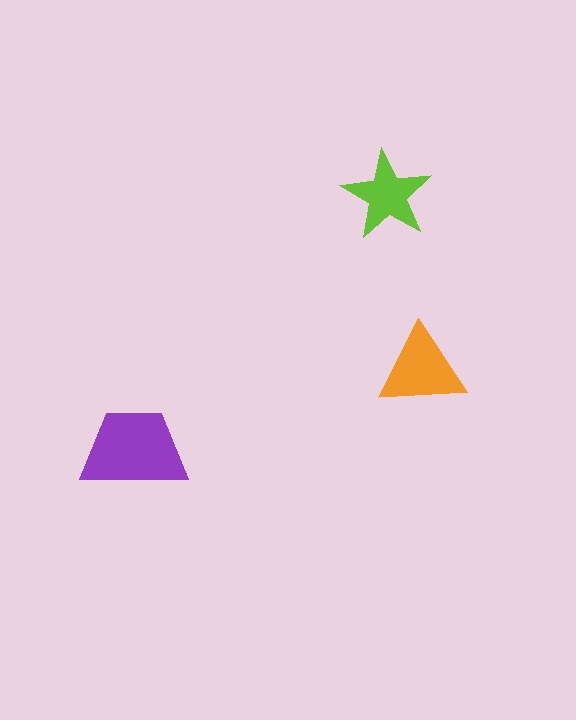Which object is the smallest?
The lime star.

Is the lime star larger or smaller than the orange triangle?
Smaller.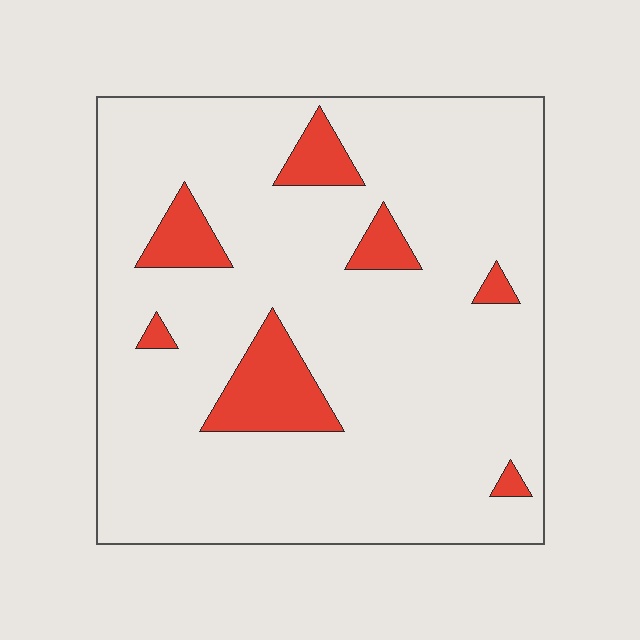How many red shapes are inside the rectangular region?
7.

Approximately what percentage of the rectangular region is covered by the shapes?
Approximately 10%.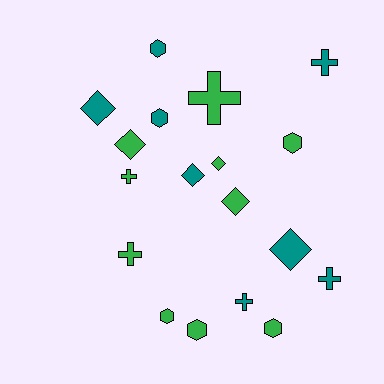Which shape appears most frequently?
Diamond, with 6 objects.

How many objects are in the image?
There are 18 objects.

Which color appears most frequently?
Green, with 10 objects.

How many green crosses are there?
There are 3 green crosses.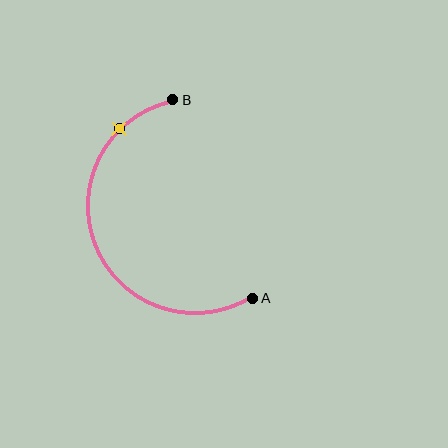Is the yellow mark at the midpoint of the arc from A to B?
No. The yellow mark lies on the arc but is closer to endpoint B. The arc midpoint would be at the point on the curve equidistant along the arc from both A and B.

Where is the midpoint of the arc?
The arc midpoint is the point on the curve farthest from the straight line joining A and B. It sits to the left of that line.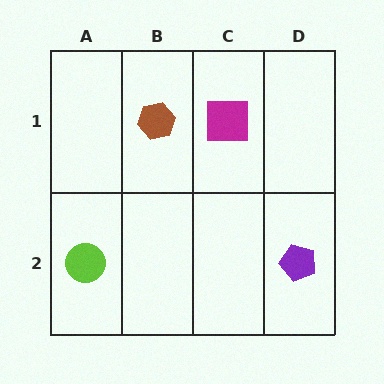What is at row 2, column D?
A purple pentagon.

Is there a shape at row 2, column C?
No, that cell is empty.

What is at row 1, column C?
A magenta square.